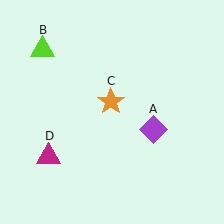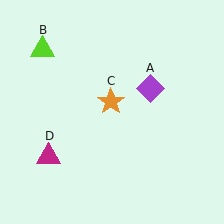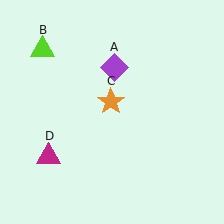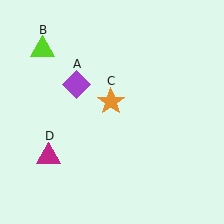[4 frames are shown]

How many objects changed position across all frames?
1 object changed position: purple diamond (object A).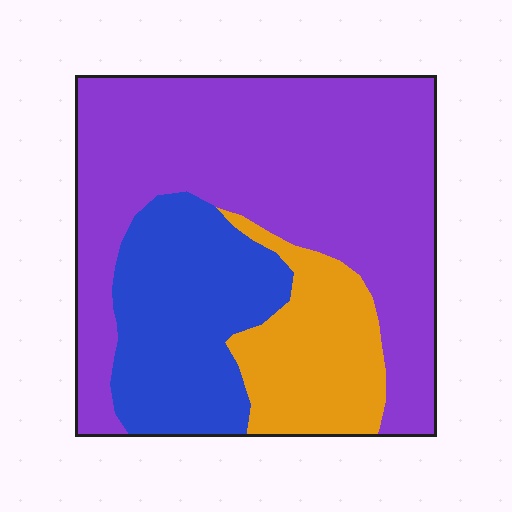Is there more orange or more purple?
Purple.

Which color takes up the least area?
Orange, at roughly 15%.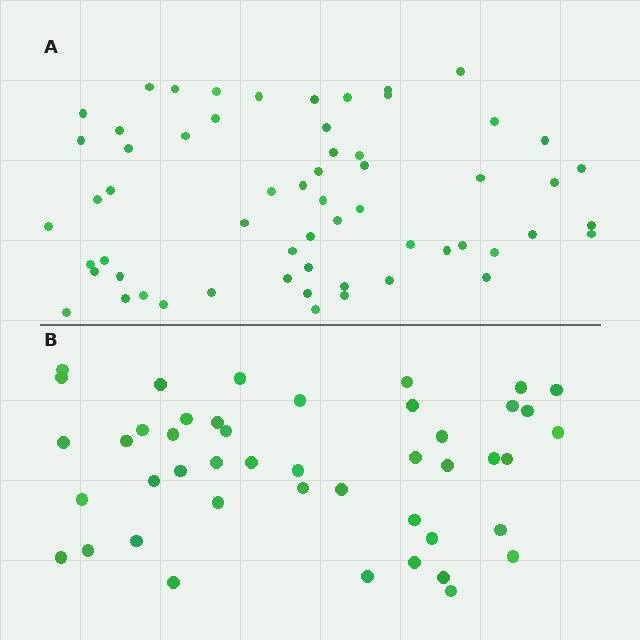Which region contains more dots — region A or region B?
Region A (the top region) has more dots.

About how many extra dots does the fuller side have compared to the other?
Region A has approximately 15 more dots than region B.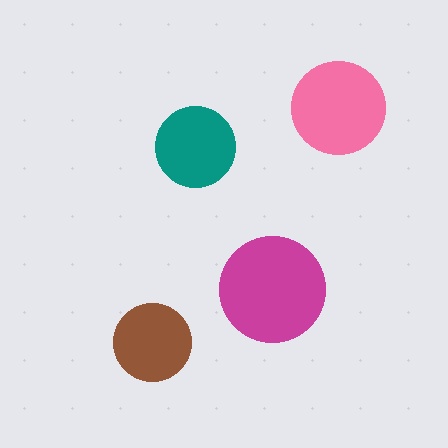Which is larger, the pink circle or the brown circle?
The pink one.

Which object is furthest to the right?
The pink circle is rightmost.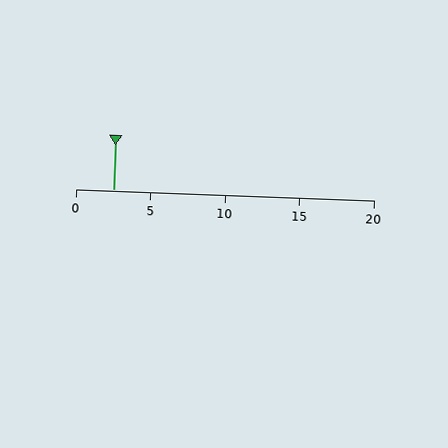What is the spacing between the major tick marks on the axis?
The major ticks are spaced 5 apart.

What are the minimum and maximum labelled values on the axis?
The axis runs from 0 to 20.